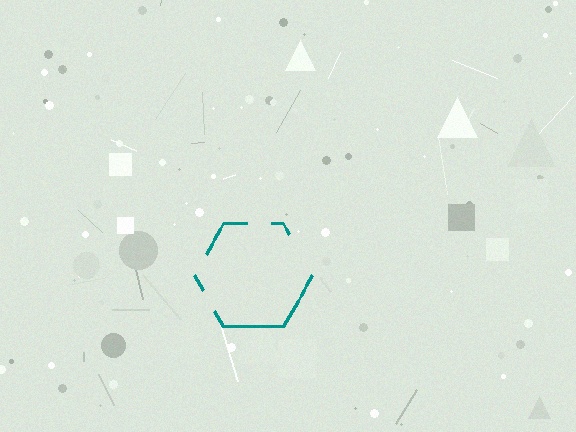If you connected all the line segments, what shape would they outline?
They would outline a hexagon.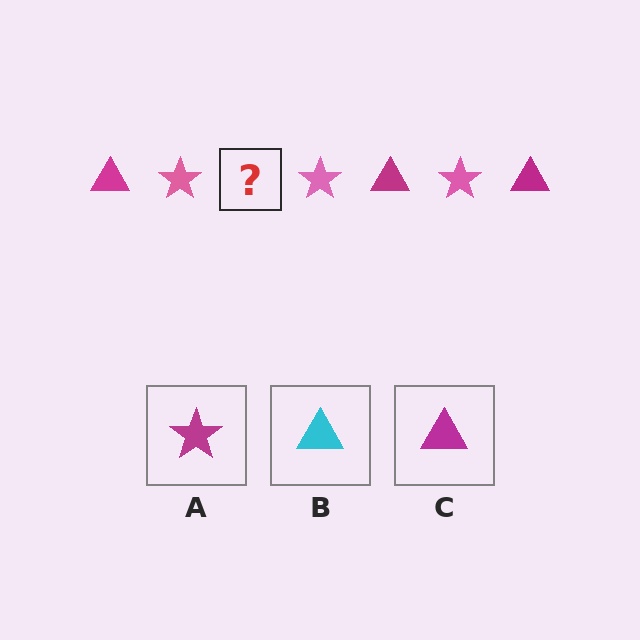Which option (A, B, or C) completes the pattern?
C.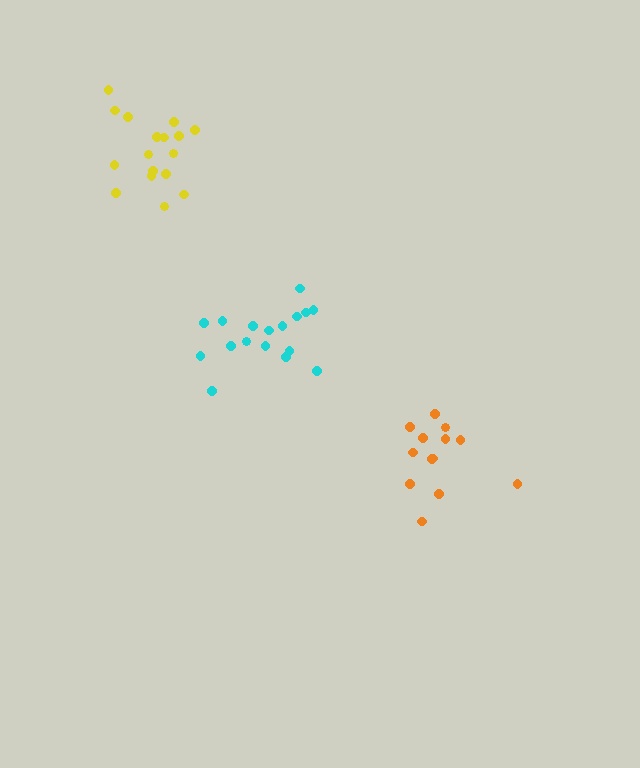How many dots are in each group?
Group 1: 17 dots, Group 2: 13 dots, Group 3: 17 dots (47 total).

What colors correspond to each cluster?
The clusters are colored: cyan, orange, yellow.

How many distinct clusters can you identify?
There are 3 distinct clusters.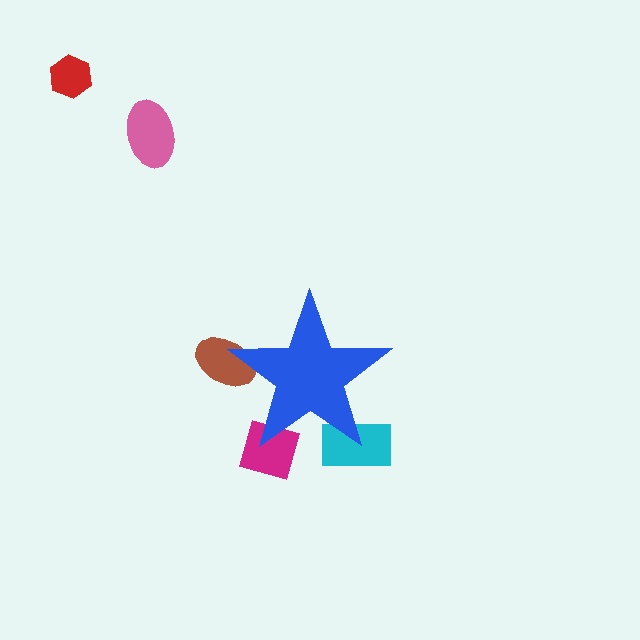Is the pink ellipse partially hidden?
No, the pink ellipse is fully visible.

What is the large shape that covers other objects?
A blue star.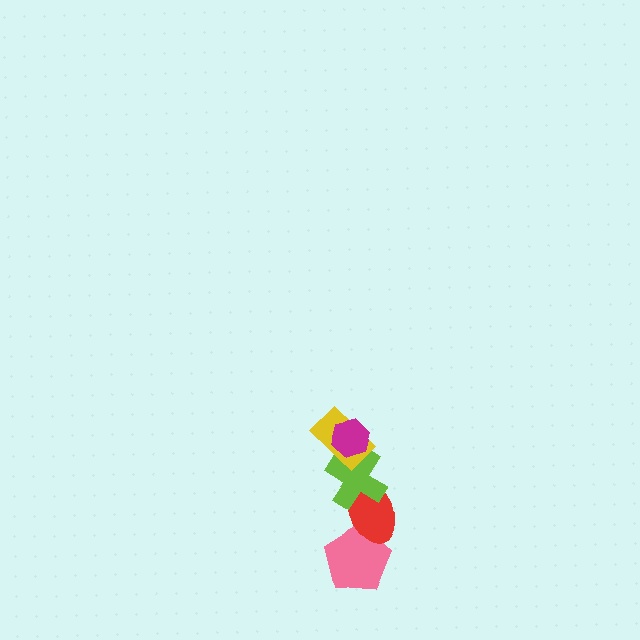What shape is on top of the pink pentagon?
The red ellipse is on top of the pink pentagon.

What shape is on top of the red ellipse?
The lime cross is on top of the red ellipse.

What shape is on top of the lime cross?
The yellow rectangle is on top of the lime cross.